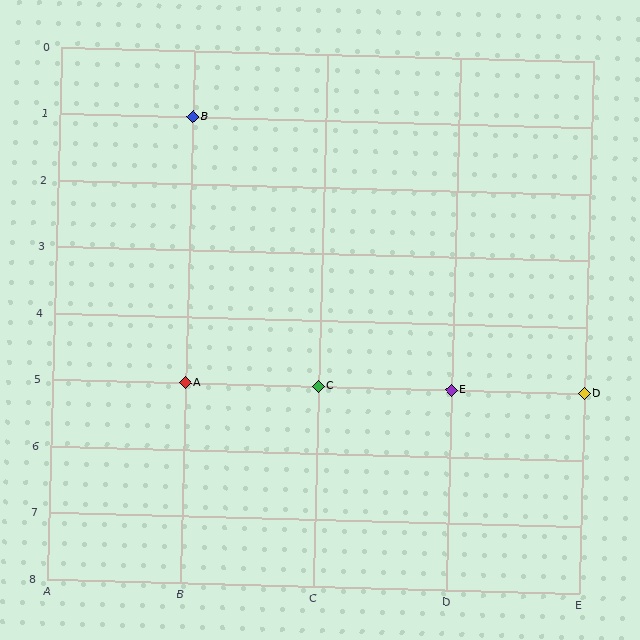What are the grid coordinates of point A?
Point A is at grid coordinates (B, 5).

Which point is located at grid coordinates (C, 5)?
Point C is at (C, 5).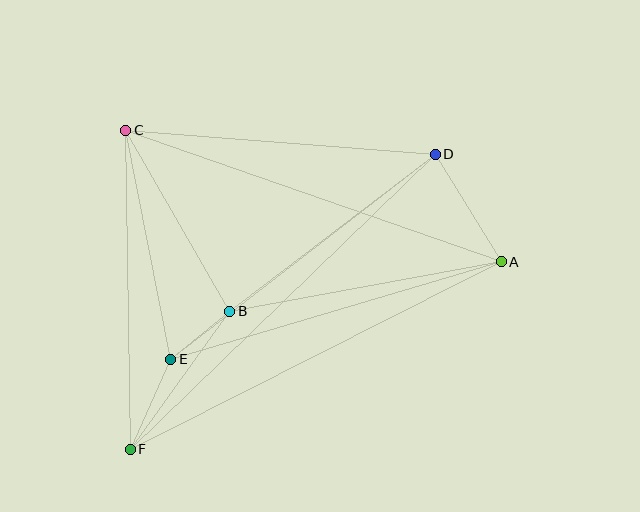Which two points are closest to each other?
Points B and E are closest to each other.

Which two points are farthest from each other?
Points D and F are farthest from each other.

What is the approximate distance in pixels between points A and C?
The distance between A and C is approximately 398 pixels.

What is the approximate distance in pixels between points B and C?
The distance between B and C is approximately 209 pixels.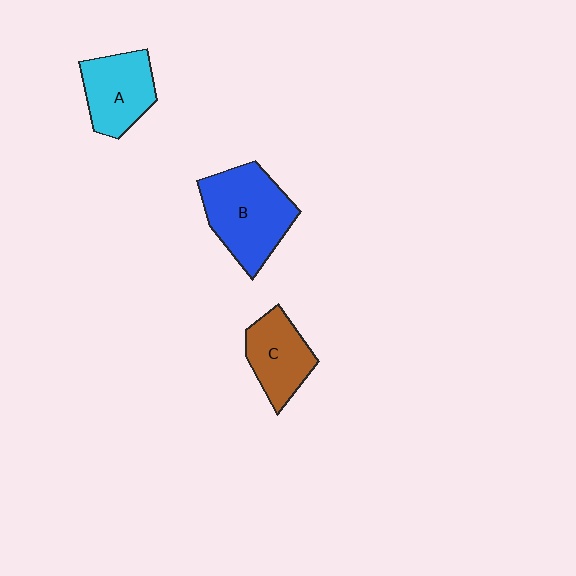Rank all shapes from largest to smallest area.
From largest to smallest: B (blue), A (cyan), C (brown).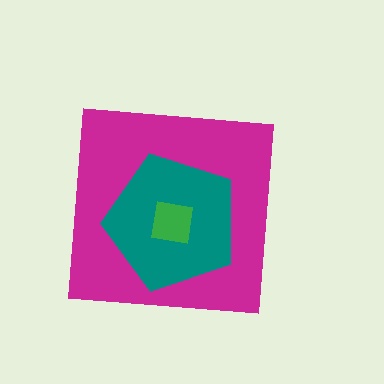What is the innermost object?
The green square.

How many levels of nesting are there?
3.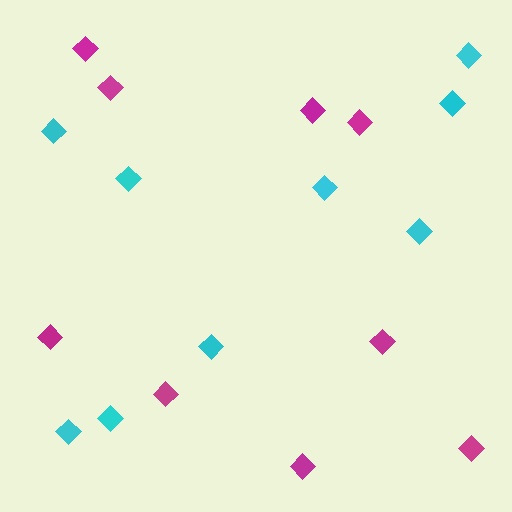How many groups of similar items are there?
There are 2 groups: one group of magenta diamonds (9) and one group of cyan diamonds (9).